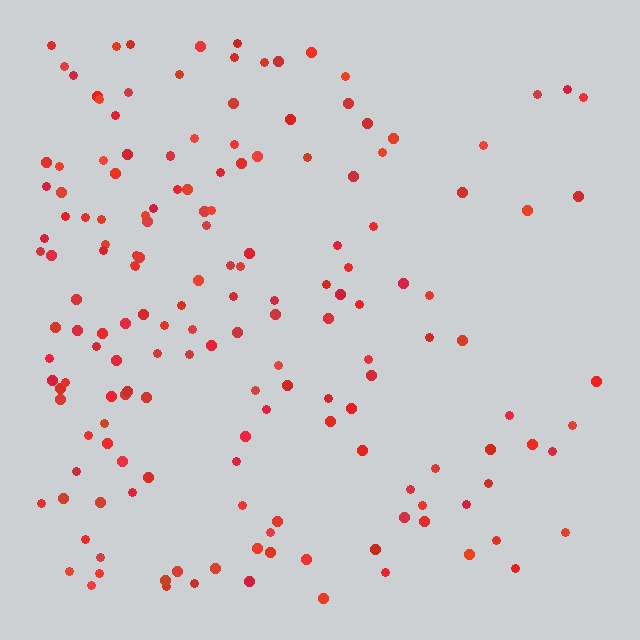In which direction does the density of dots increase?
From right to left, with the left side densest.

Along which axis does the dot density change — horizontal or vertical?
Horizontal.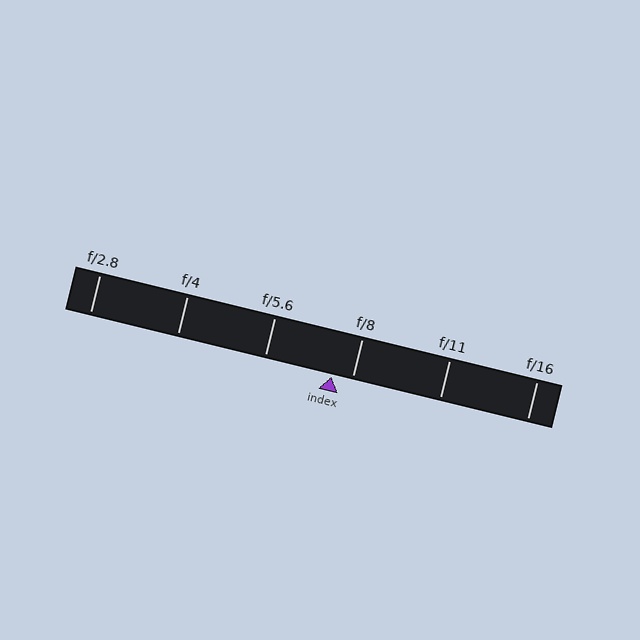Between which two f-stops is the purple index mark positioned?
The index mark is between f/5.6 and f/8.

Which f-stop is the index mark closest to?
The index mark is closest to f/8.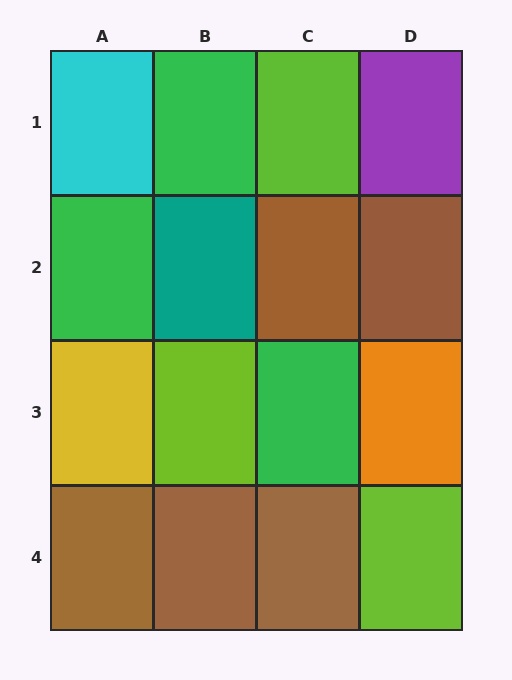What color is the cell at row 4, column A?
Brown.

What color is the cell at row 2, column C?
Brown.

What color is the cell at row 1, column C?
Lime.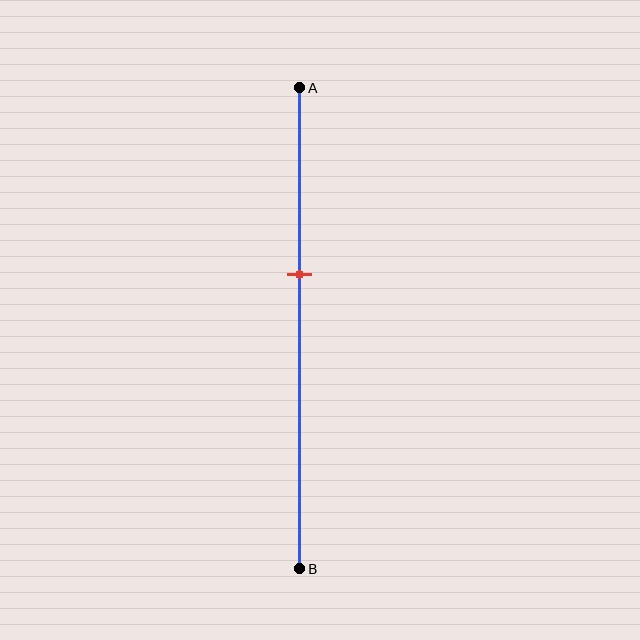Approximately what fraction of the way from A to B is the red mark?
The red mark is approximately 40% of the way from A to B.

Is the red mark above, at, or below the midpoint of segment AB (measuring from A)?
The red mark is above the midpoint of segment AB.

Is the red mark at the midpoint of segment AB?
No, the mark is at about 40% from A, not at the 50% midpoint.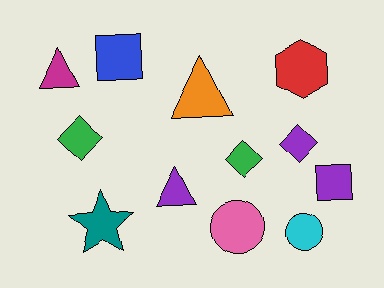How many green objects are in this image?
There are 2 green objects.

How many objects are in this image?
There are 12 objects.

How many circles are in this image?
There are 2 circles.